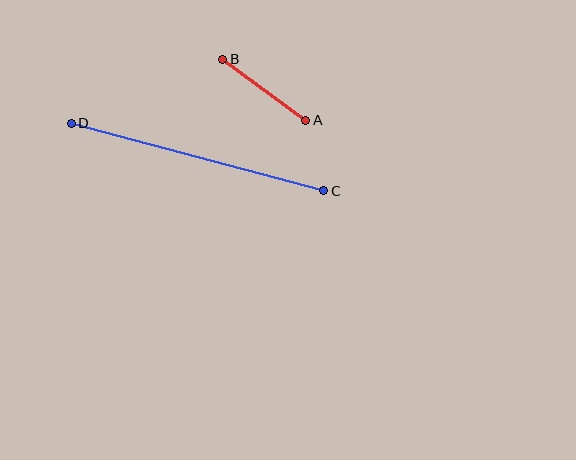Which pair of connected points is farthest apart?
Points C and D are farthest apart.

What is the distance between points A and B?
The distance is approximately 103 pixels.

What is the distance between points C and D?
The distance is approximately 261 pixels.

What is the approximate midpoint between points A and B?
The midpoint is at approximately (264, 90) pixels.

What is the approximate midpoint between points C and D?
The midpoint is at approximately (198, 157) pixels.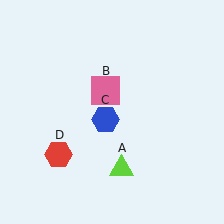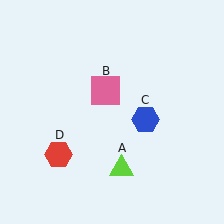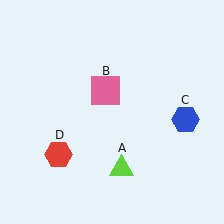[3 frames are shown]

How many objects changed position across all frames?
1 object changed position: blue hexagon (object C).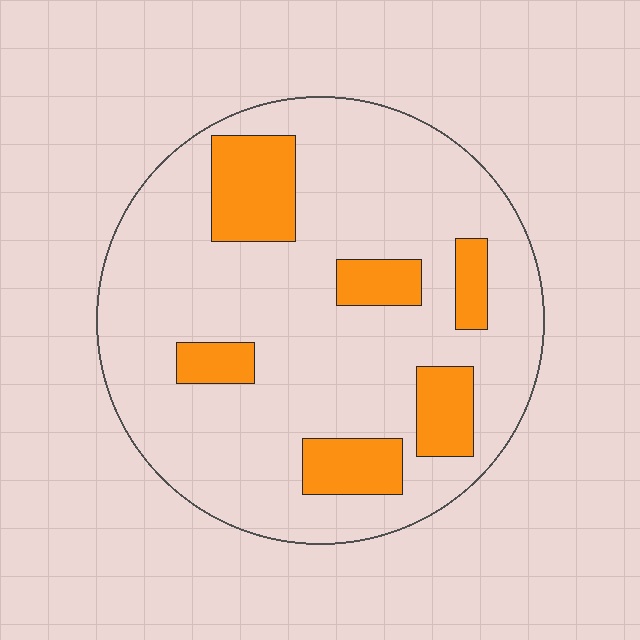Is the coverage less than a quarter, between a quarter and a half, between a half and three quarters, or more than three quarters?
Less than a quarter.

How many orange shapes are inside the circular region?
6.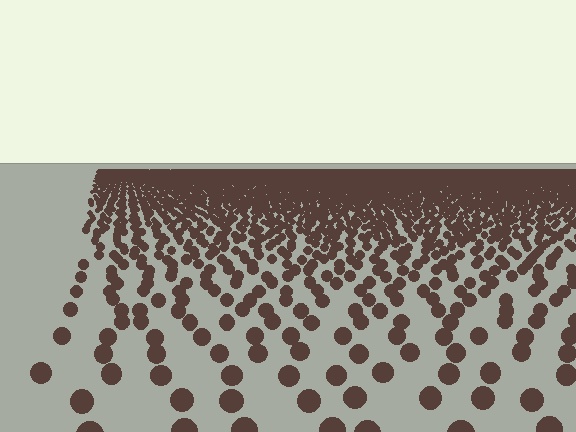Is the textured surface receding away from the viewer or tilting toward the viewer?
The surface is receding away from the viewer. Texture elements get smaller and denser toward the top.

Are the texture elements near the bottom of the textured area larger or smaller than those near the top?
Larger. Near the bottom, elements are closer to the viewer and appear at a bigger on-screen size.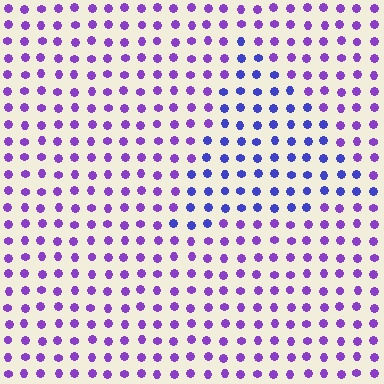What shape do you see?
I see a triangle.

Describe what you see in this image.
The image is filled with small purple elements in a uniform arrangement. A triangle-shaped region is visible where the elements are tinted to a slightly different hue, forming a subtle color boundary.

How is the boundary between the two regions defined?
The boundary is defined purely by a slight shift in hue (about 34 degrees). Spacing, size, and orientation are identical on both sides.